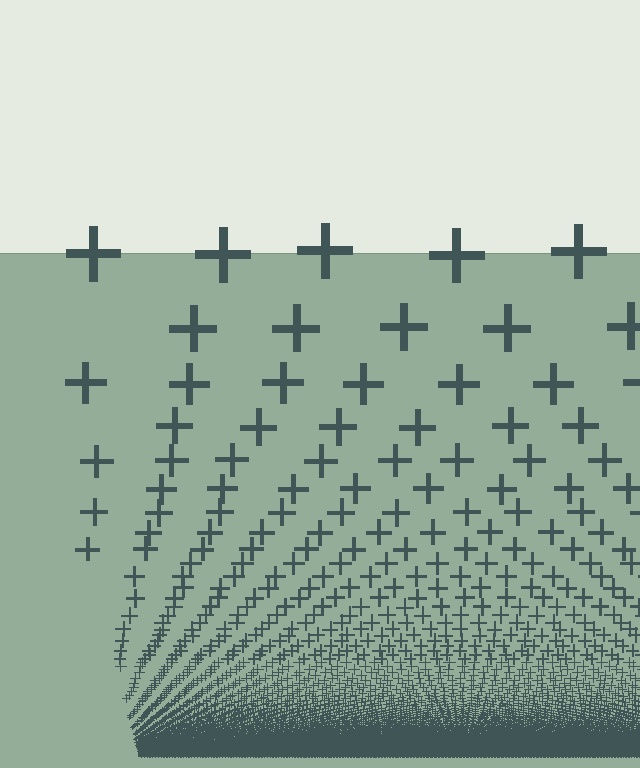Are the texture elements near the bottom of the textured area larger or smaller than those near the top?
Smaller. The gradient is inverted — elements near the bottom are smaller and denser.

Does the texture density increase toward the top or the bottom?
Density increases toward the bottom.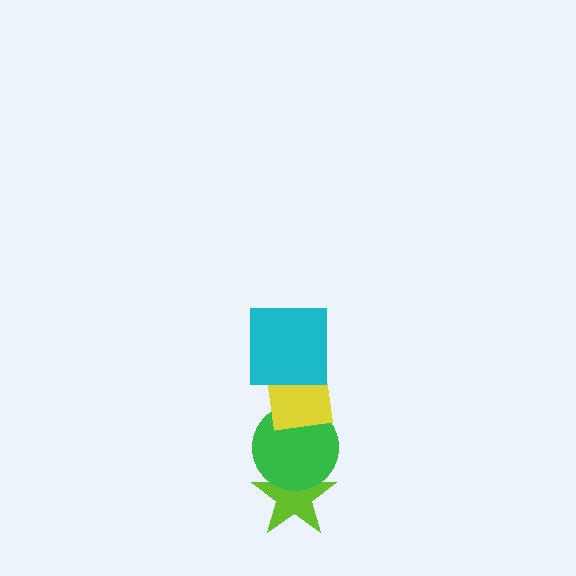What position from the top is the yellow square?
The yellow square is 2nd from the top.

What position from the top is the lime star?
The lime star is 4th from the top.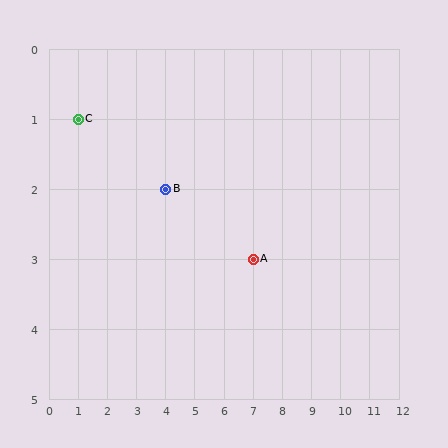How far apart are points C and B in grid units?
Points C and B are 3 columns and 1 row apart (about 3.2 grid units diagonally).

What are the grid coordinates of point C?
Point C is at grid coordinates (1, 1).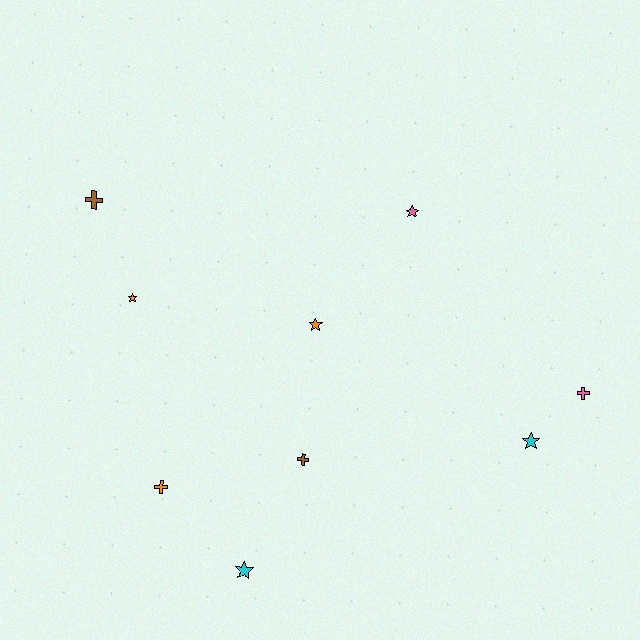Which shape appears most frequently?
Star, with 5 objects.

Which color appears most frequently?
Orange, with 3 objects.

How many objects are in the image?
There are 9 objects.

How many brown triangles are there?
There are no brown triangles.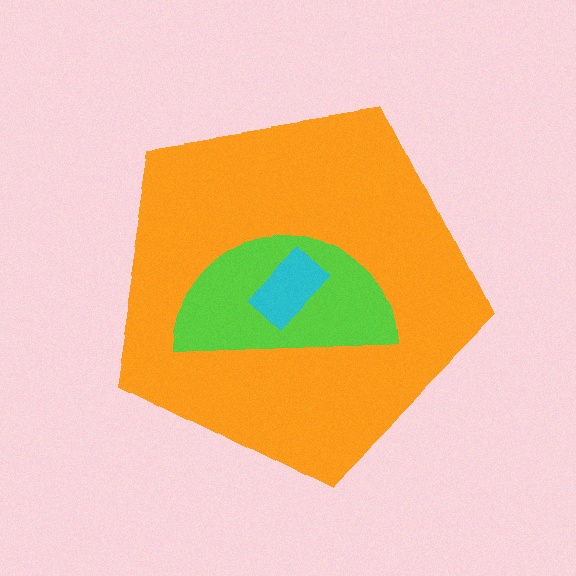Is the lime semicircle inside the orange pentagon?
Yes.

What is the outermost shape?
The orange pentagon.